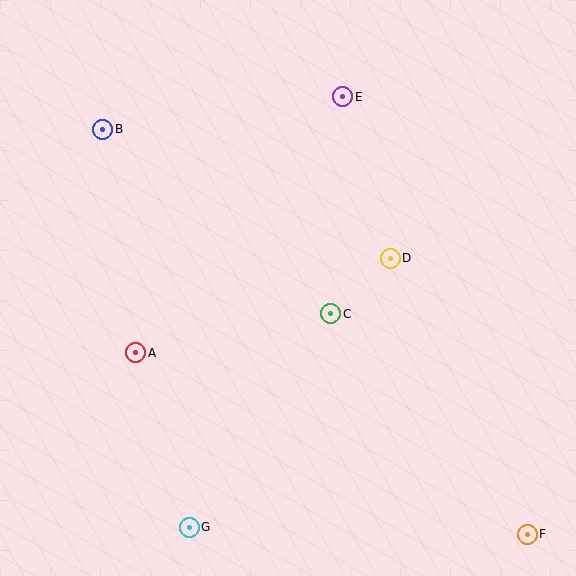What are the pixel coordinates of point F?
Point F is at (527, 534).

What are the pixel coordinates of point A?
Point A is at (136, 353).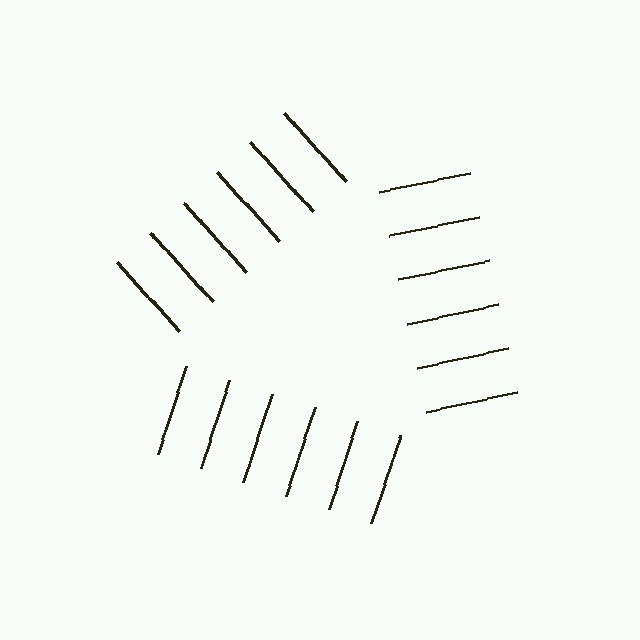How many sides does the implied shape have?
3 sides — the line-ends trace a triangle.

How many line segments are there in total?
18 — 6 along each of the 3 edges.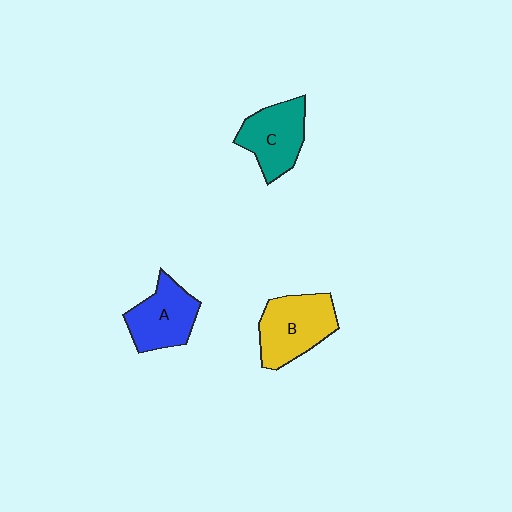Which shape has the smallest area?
Shape A (blue).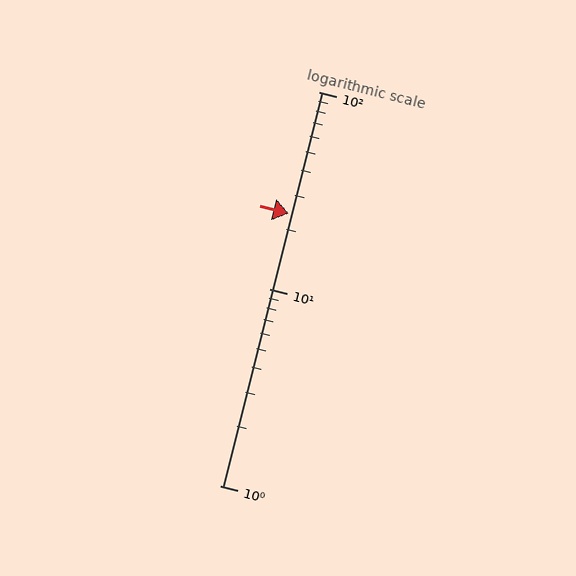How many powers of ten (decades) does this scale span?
The scale spans 2 decades, from 1 to 100.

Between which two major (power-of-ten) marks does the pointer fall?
The pointer is between 10 and 100.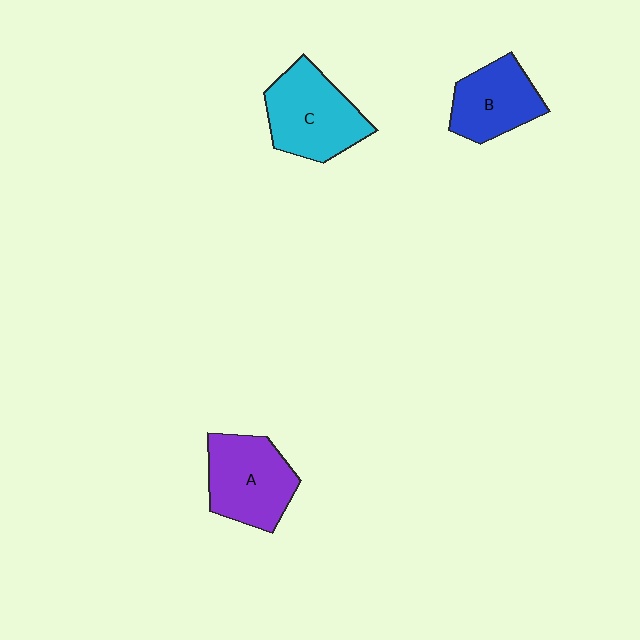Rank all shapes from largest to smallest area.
From largest to smallest: C (cyan), A (purple), B (blue).